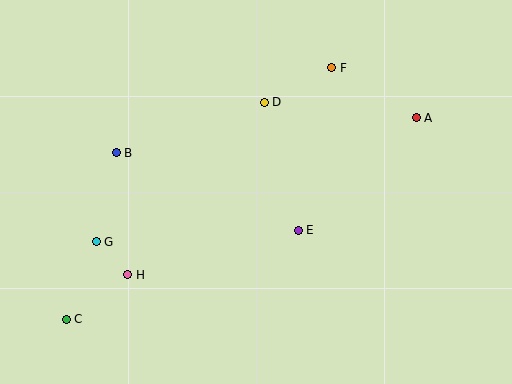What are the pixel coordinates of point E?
Point E is at (298, 230).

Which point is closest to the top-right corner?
Point A is closest to the top-right corner.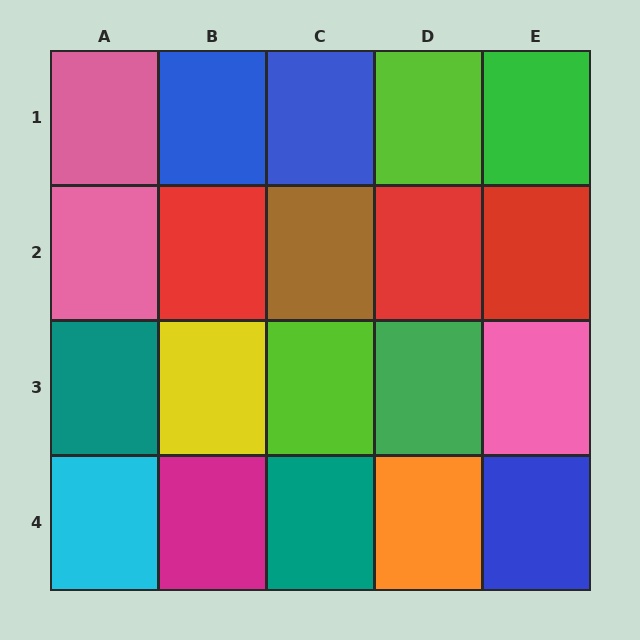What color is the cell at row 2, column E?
Red.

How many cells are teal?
2 cells are teal.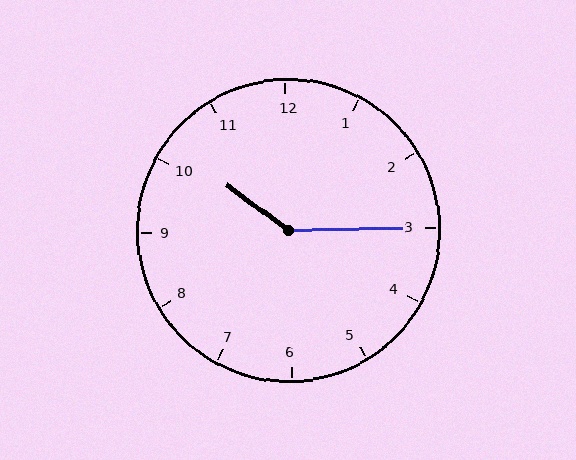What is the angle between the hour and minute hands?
Approximately 142 degrees.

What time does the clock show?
10:15.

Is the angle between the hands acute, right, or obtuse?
It is obtuse.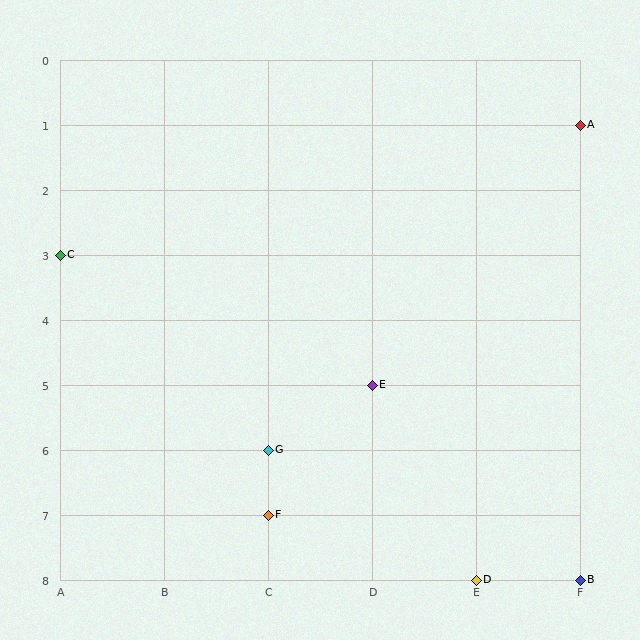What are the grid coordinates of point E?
Point E is at grid coordinates (D, 5).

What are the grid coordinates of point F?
Point F is at grid coordinates (C, 7).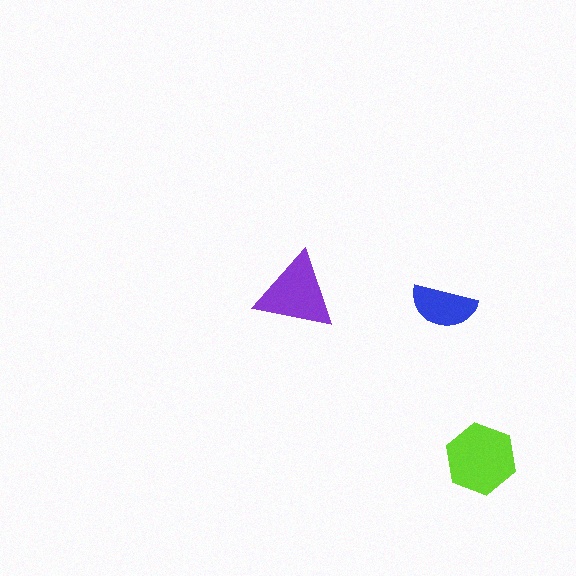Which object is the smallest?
The blue semicircle.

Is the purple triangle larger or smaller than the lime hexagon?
Smaller.